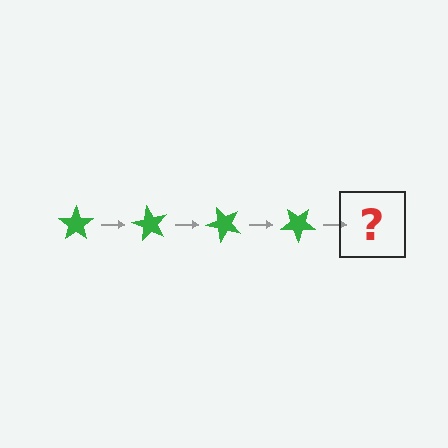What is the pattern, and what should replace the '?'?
The pattern is that the star rotates 60 degrees each step. The '?' should be a green star rotated 240 degrees.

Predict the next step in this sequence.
The next step is a green star rotated 240 degrees.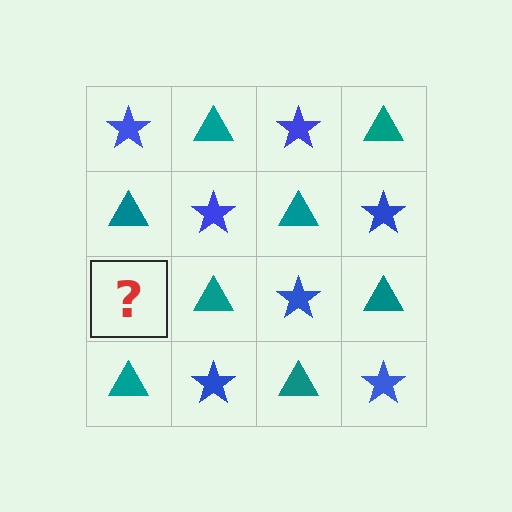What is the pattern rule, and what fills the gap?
The rule is that it alternates blue star and teal triangle in a checkerboard pattern. The gap should be filled with a blue star.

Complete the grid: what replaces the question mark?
The question mark should be replaced with a blue star.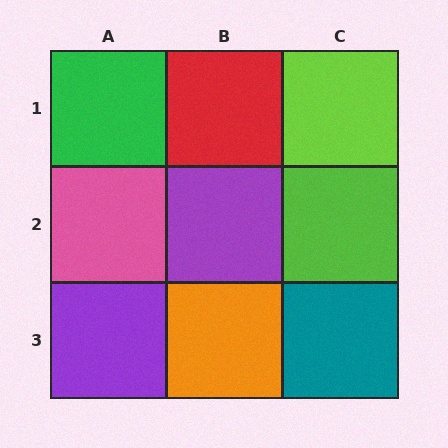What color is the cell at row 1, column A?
Green.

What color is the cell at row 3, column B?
Orange.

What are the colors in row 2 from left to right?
Pink, purple, lime.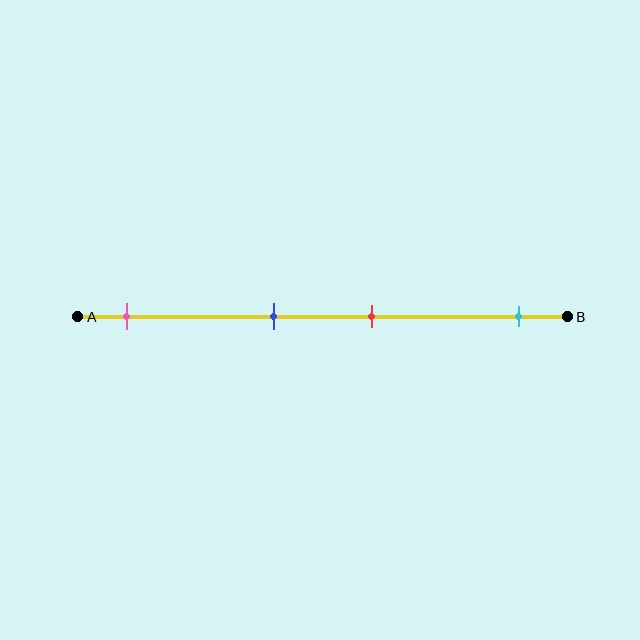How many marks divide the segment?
There are 4 marks dividing the segment.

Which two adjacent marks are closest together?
The blue and red marks are the closest adjacent pair.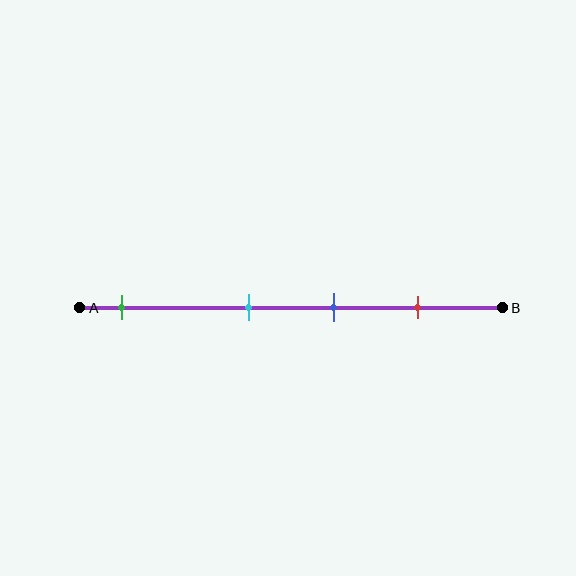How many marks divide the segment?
There are 4 marks dividing the segment.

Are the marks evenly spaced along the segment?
No, the marks are not evenly spaced.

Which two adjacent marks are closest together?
The cyan and blue marks are the closest adjacent pair.